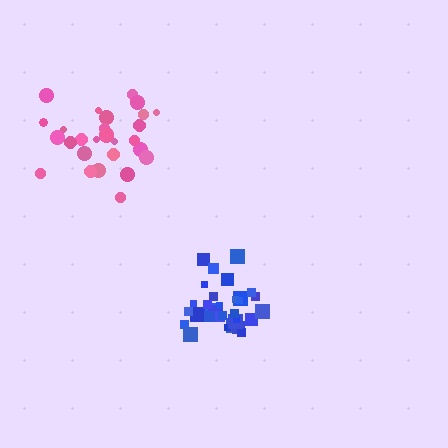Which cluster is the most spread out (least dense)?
Pink.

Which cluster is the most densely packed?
Blue.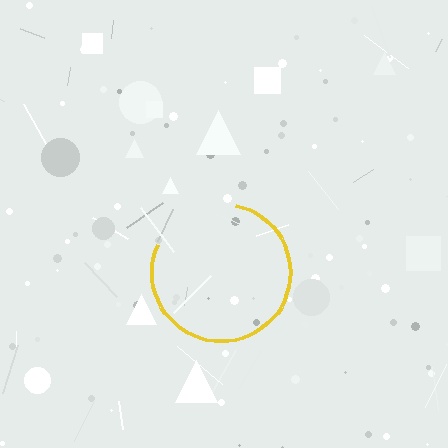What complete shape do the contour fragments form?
The contour fragments form a circle.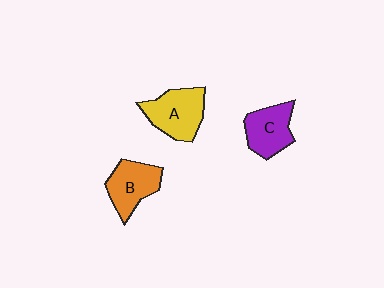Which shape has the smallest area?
Shape C (purple).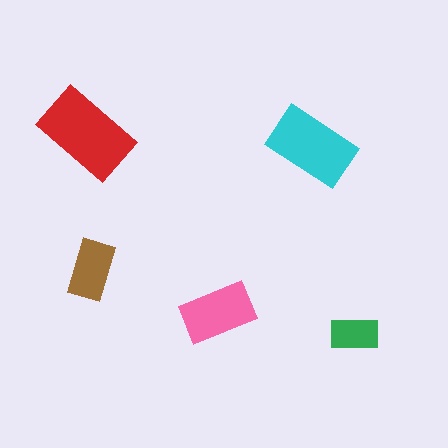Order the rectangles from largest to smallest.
the red one, the cyan one, the pink one, the brown one, the green one.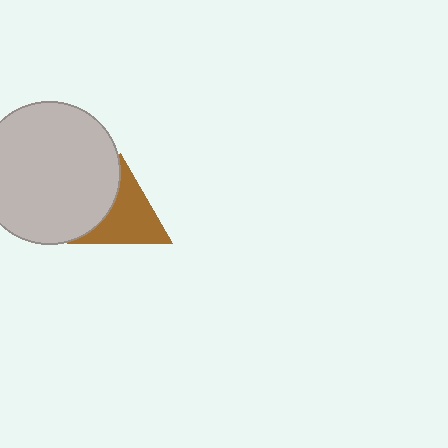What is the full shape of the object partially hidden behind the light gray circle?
The partially hidden object is a brown triangle.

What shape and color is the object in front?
The object in front is a light gray circle.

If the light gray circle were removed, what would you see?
You would see the complete brown triangle.